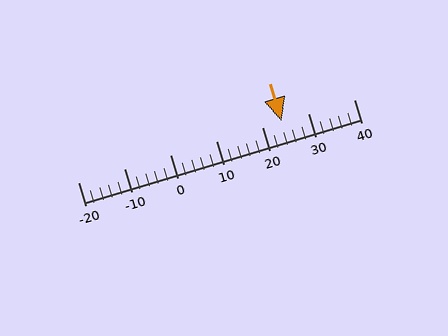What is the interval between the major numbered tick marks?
The major tick marks are spaced 10 units apart.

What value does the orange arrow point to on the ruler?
The orange arrow points to approximately 24.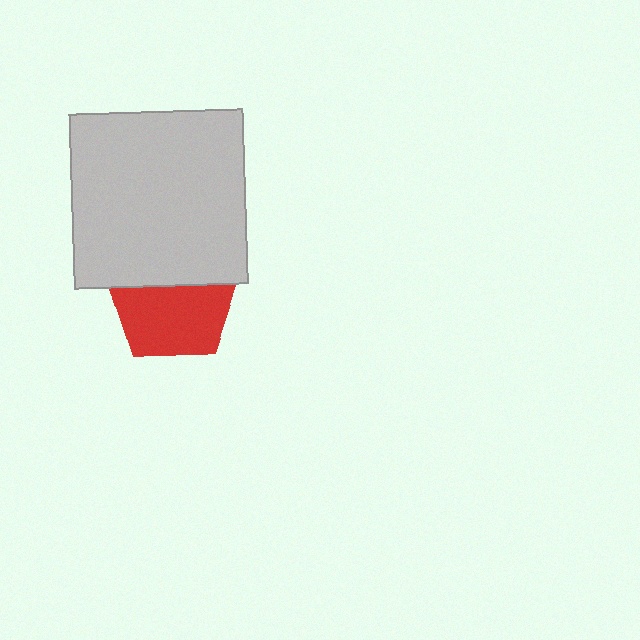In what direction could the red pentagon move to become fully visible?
The red pentagon could move down. That would shift it out from behind the light gray square entirely.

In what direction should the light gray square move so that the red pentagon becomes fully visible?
The light gray square should move up. That is the shortest direction to clear the overlap and leave the red pentagon fully visible.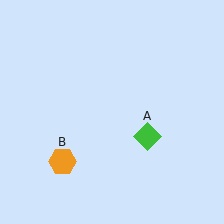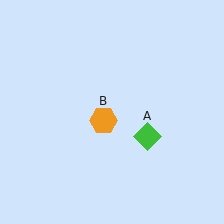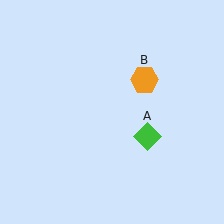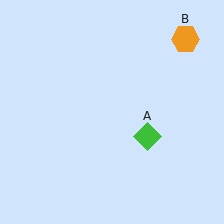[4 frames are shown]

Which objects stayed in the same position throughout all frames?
Green diamond (object A) remained stationary.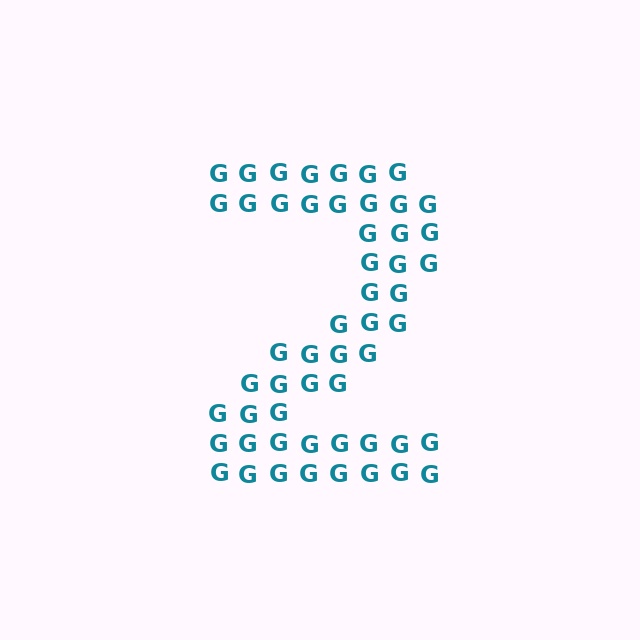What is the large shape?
The large shape is the digit 2.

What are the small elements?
The small elements are letter G's.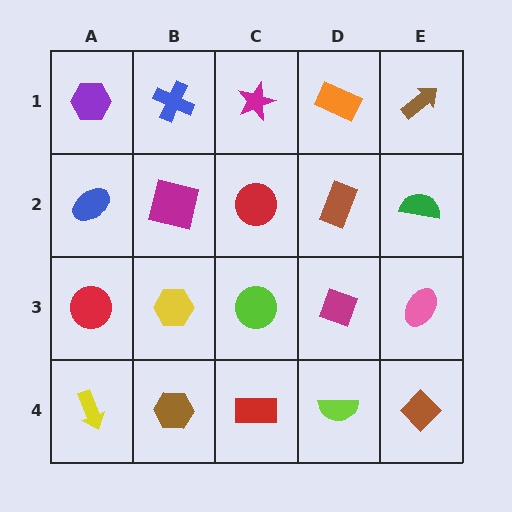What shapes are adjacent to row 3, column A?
A blue ellipse (row 2, column A), a yellow arrow (row 4, column A), a yellow hexagon (row 3, column B).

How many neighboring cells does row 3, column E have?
3.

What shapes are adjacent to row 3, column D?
A brown rectangle (row 2, column D), a lime semicircle (row 4, column D), a lime circle (row 3, column C), a pink ellipse (row 3, column E).